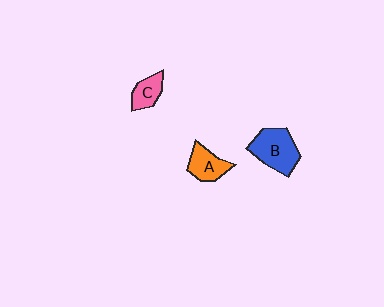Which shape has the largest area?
Shape B (blue).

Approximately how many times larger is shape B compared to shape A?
Approximately 1.5 times.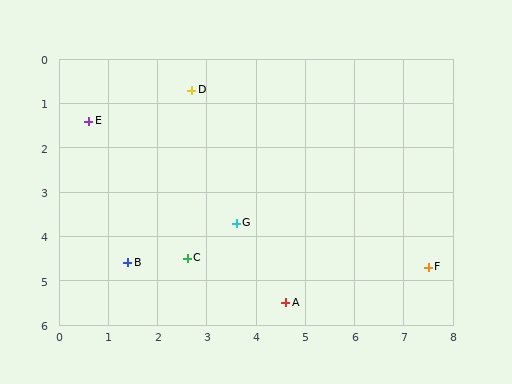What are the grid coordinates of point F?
Point F is at approximately (7.5, 4.7).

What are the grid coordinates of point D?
Point D is at approximately (2.7, 0.7).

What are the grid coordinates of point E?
Point E is at approximately (0.6, 1.4).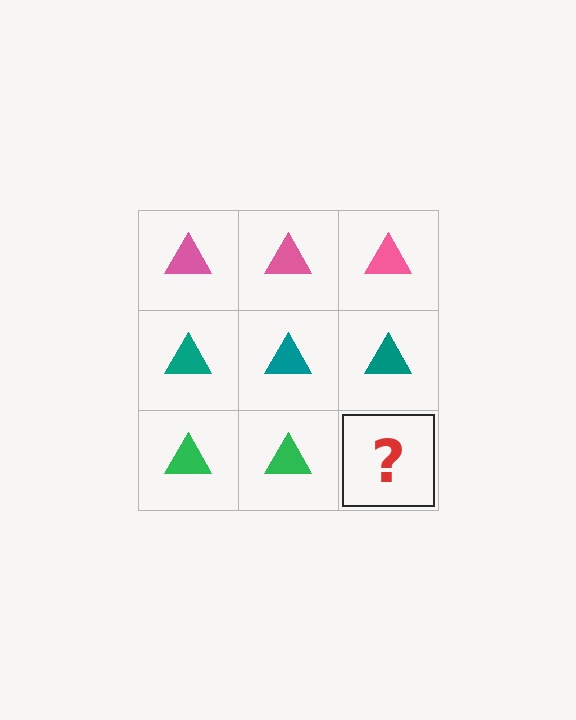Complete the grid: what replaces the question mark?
The question mark should be replaced with a green triangle.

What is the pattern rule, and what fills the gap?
The rule is that each row has a consistent color. The gap should be filled with a green triangle.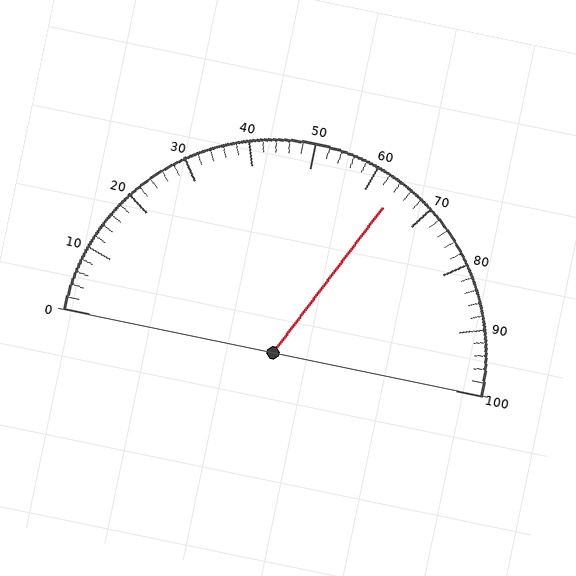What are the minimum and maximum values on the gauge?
The gauge ranges from 0 to 100.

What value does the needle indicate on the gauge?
The needle indicates approximately 64.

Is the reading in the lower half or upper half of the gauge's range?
The reading is in the upper half of the range (0 to 100).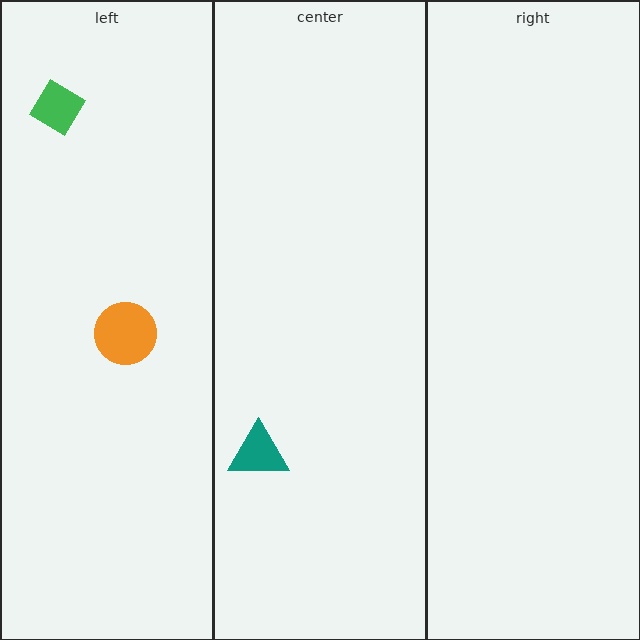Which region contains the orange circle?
The left region.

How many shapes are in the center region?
1.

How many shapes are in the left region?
2.